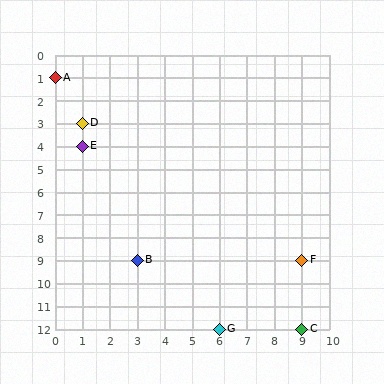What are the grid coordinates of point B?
Point B is at grid coordinates (3, 9).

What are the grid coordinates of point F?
Point F is at grid coordinates (9, 9).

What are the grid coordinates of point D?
Point D is at grid coordinates (1, 3).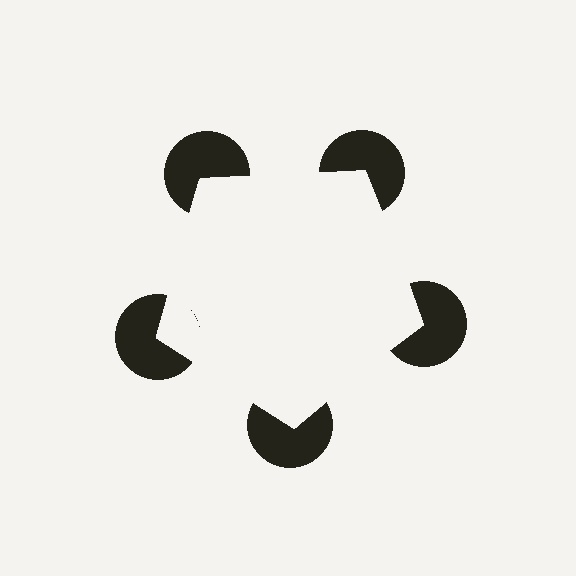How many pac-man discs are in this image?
There are 5 — one at each vertex of the illusory pentagon.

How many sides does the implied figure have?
5 sides.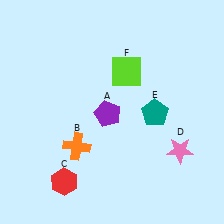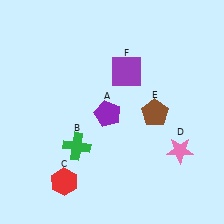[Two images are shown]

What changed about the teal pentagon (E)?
In Image 1, E is teal. In Image 2, it changed to brown.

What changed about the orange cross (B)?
In Image 1, B is orange. In Image 2, it changed to green.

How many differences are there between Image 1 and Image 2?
There are 3 differences between the two images.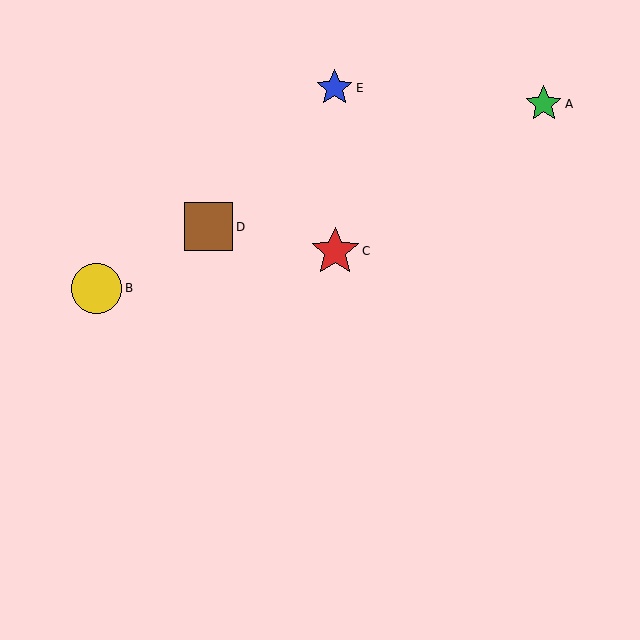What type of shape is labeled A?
Shape A is a green star.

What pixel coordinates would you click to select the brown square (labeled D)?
Click at (208, 227) to select the brown square D.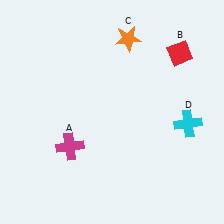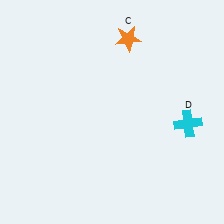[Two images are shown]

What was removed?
The red diamond (B), the magenta cross (A) were removed in Image 2.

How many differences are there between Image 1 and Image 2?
There are 2 differences between the two images.